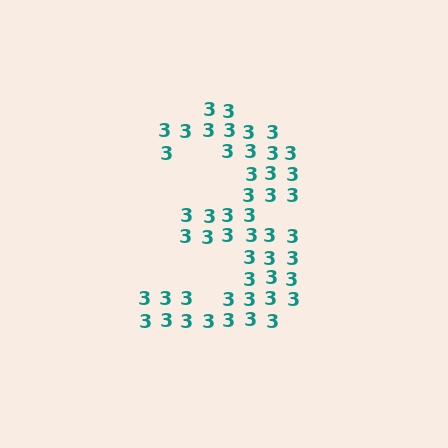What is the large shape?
The large shape is the digit 3.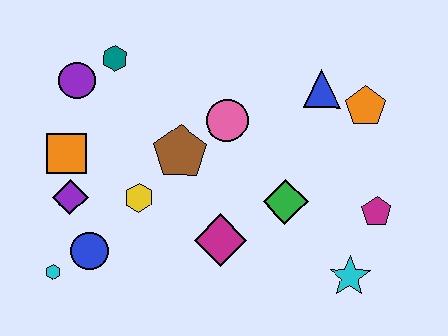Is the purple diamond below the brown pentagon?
Yes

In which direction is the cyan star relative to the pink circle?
The cyan star is below the pink circle.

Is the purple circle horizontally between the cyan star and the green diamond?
No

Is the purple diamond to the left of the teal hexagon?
Yes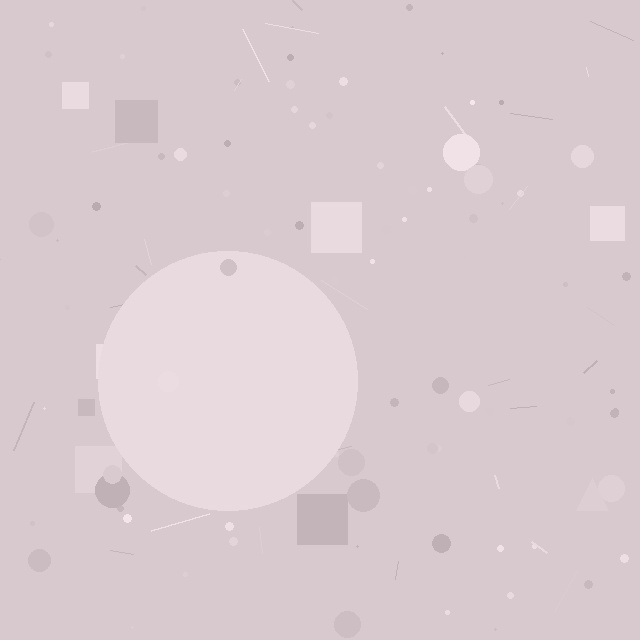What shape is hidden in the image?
A circle is hidden in the image.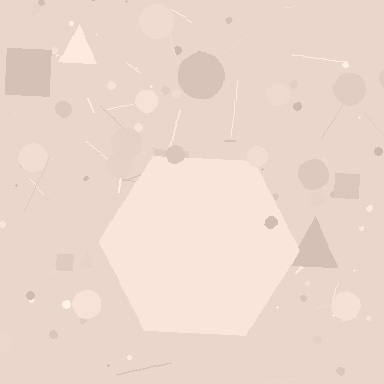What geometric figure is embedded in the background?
A hexagon is embedded in the background.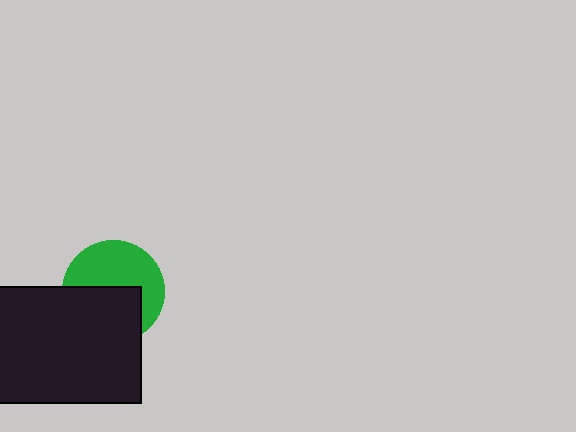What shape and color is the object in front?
The object in front is a black rectangle.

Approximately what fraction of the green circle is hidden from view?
Roughly 47% of the green circle is hidden behind the black rectangle.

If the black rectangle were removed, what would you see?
You would see the complete green circle.